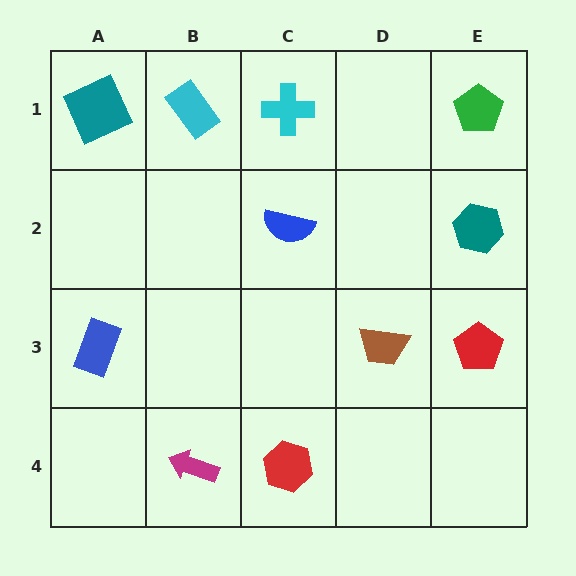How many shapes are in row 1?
4 shapes.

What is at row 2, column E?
A teal hexagon.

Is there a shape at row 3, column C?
No, that cell is empty.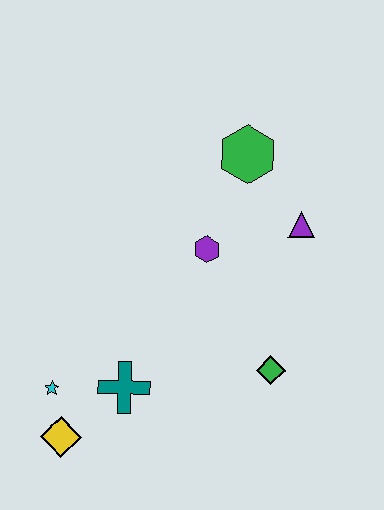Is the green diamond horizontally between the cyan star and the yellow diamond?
No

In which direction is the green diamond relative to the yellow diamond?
The green diamond is to the right of the yellow diamond.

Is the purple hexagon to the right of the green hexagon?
No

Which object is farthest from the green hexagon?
The yellow diamond is farthest from the green hexagon.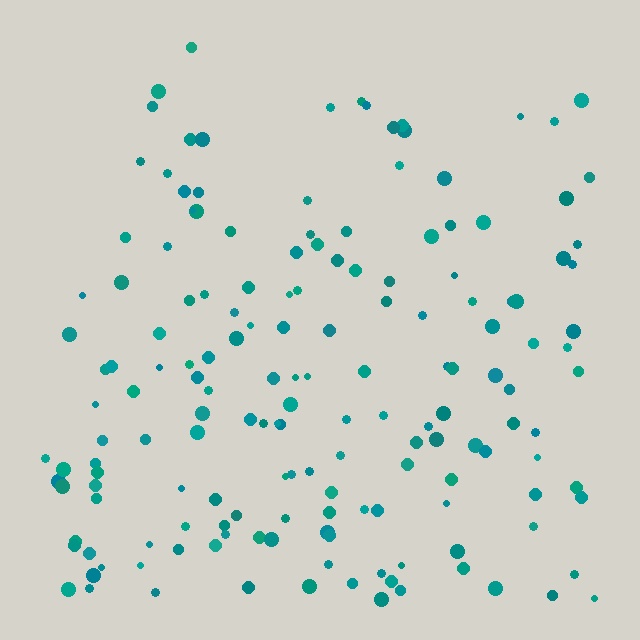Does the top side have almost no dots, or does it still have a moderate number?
Still a moderate number, just noticeably fewer than the bottom.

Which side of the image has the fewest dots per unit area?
The top.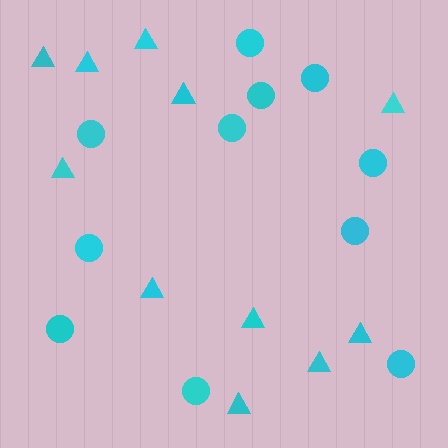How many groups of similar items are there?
There are 2 groups: one group of circles (11) and one group of triangles (11).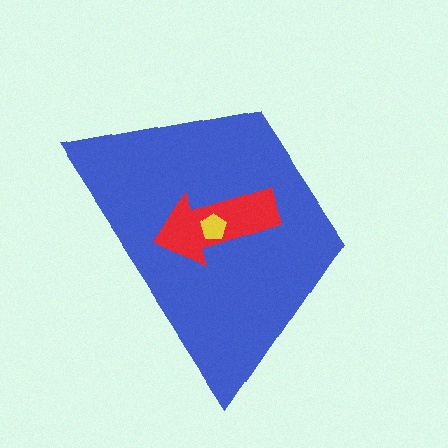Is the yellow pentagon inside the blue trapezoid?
Yes.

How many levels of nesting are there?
3.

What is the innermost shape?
The yellow pentagon.